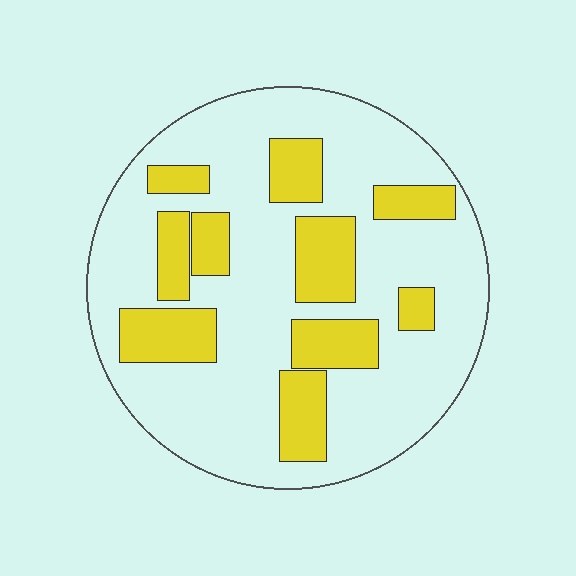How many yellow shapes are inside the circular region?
10.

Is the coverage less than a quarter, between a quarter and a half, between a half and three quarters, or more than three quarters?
Between a quarter and a half.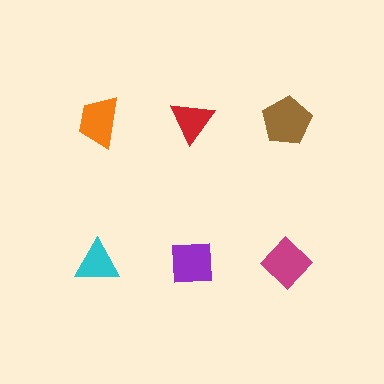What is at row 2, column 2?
A purple square.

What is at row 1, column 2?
A red triangle.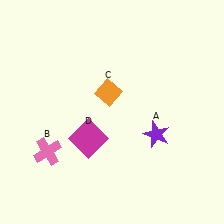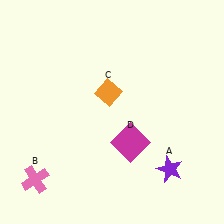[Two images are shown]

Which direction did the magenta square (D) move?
The magenta square (D) moved right.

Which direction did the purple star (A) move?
The purple star (A) moved down.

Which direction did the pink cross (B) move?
The pink cross (B) moved down.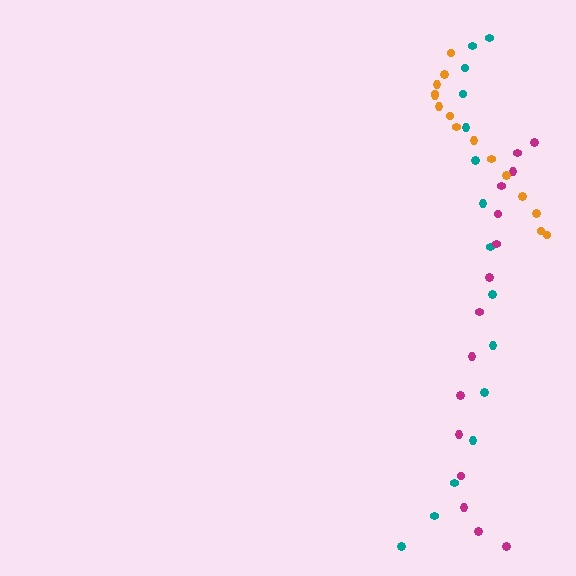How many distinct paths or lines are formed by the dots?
There are 3 distinct paths.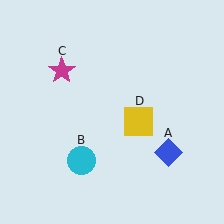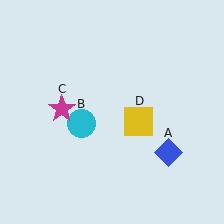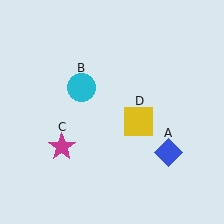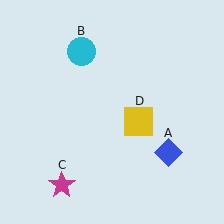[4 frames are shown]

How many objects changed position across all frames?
2 objects changed position: cyan circle (object B), magenta star (object C).